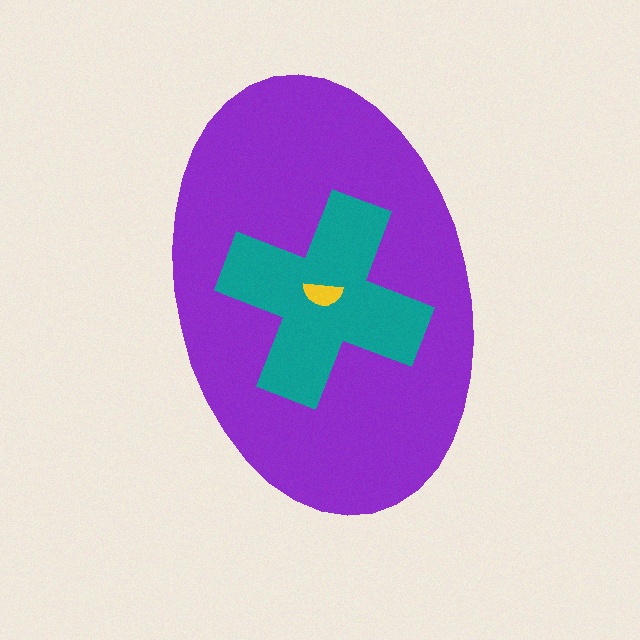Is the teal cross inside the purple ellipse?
Yes.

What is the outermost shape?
The purple ellipse.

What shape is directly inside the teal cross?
The yellow semicircle.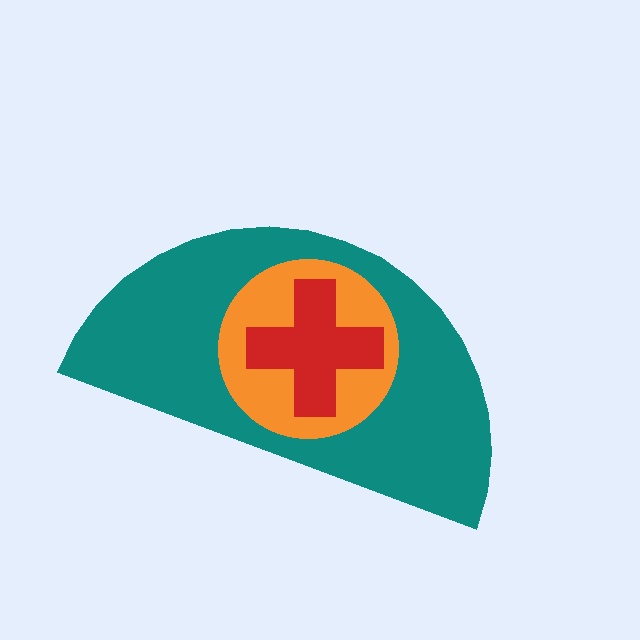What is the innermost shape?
The red cross.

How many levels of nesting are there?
3.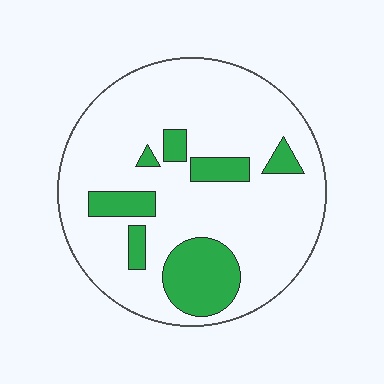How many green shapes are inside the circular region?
7.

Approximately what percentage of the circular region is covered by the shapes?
Approximately 20%.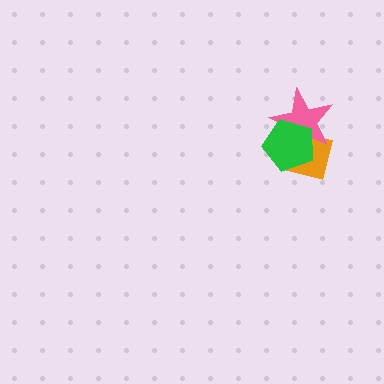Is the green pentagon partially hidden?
No, no other shape covers it.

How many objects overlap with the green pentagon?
2 objects overlap with the green pentagon.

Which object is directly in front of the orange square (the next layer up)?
The pink star is directly in front of the orange square.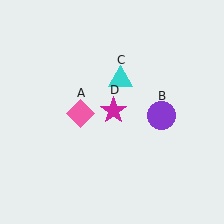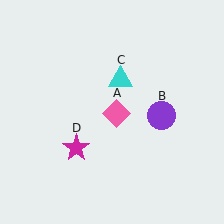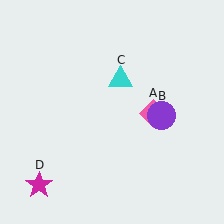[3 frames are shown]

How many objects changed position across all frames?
2 objects changed position: pink diamond (object A), magenta star (object D).